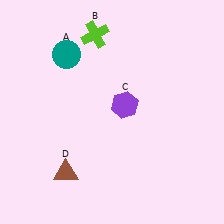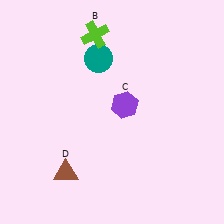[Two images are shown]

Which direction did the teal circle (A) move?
The teal circle (A) moved right.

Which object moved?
The teal circle (A) moved right.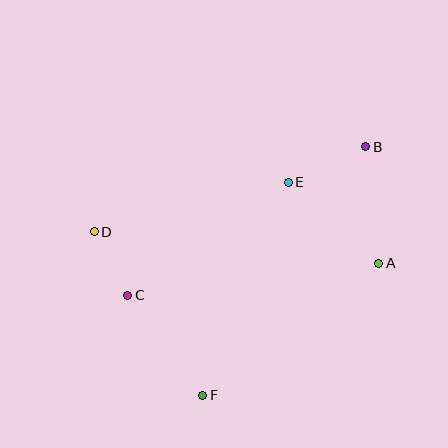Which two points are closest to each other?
Points C and D are closest to each other.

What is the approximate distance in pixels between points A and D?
The distance between A and D is approximately 286 pixels.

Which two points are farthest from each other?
Points B and F are farthest from each other.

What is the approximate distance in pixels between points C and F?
The distance between C and F is approximately 125 pixels.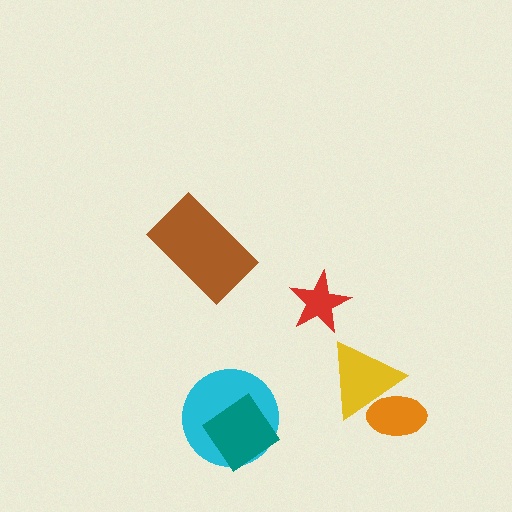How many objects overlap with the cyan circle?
1 object overlaps with the cyan circle.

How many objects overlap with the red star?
0 objects overlap with the red star.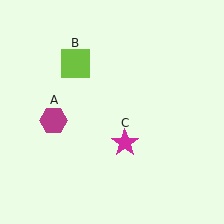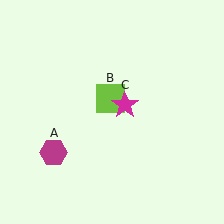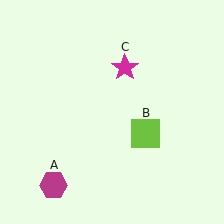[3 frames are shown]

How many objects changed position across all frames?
3 objects changed position: magenta hexagon (object A), lime square (object B), magenta star (object C).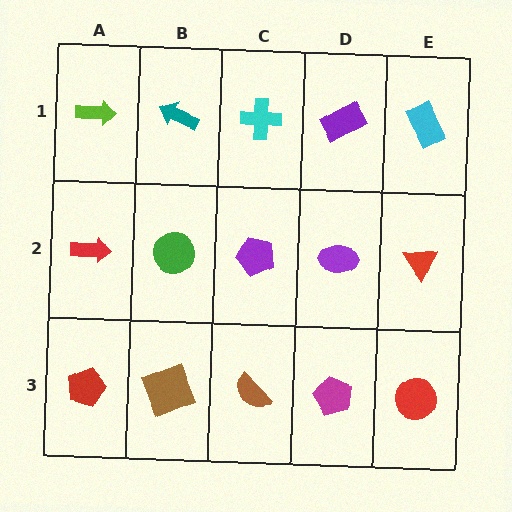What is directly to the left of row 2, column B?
A red arrow.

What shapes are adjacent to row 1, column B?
A green circle (row 2, column B), a lime arrow (row 1, column A), a cyan cross (row 1, column C).